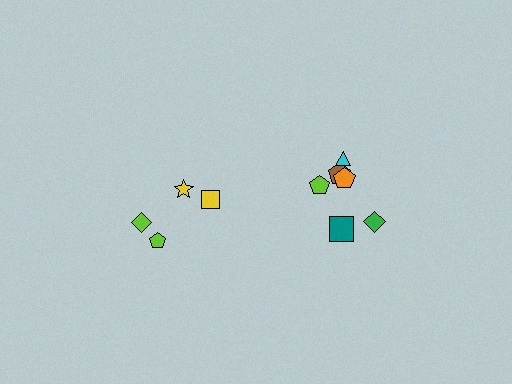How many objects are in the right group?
There are 6 objects.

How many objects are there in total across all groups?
There are 10 objects.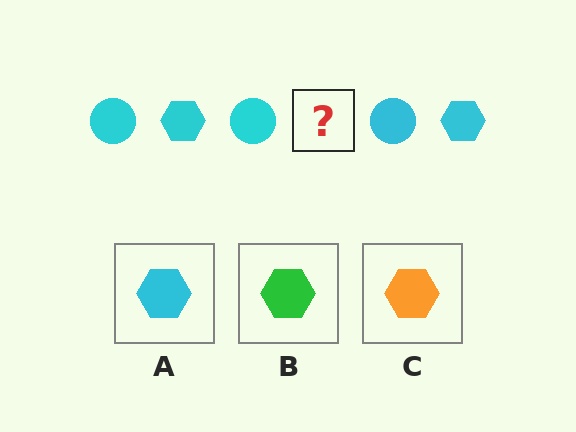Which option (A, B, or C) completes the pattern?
A.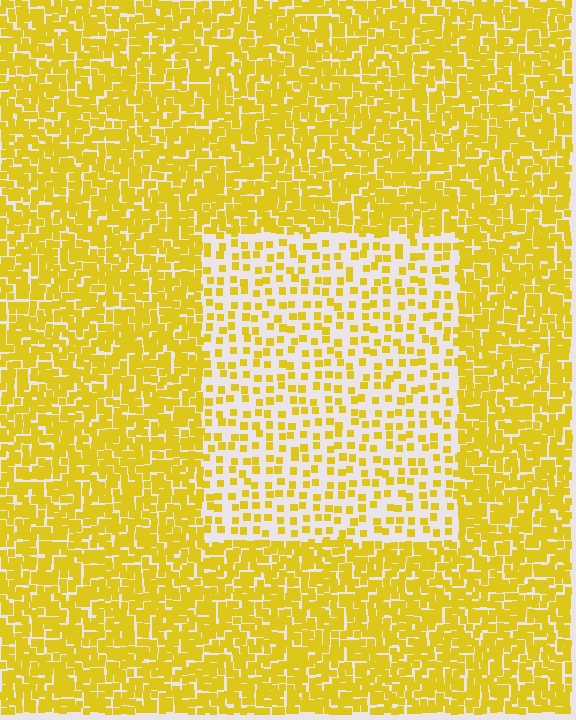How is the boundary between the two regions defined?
The boundary is defined by a change in element density (approximately 2.5x ratio). All elements are the same color, size, and shape.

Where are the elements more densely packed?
The elements are more densely packed outside the rectangle boundary.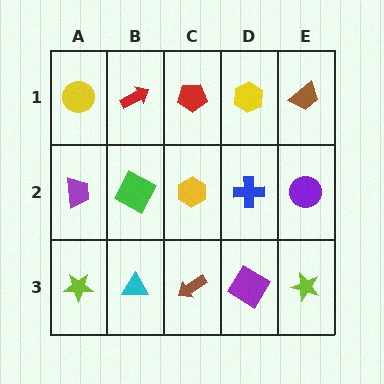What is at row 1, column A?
A yellow circle.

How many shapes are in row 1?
5 shapes.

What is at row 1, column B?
A red arrow.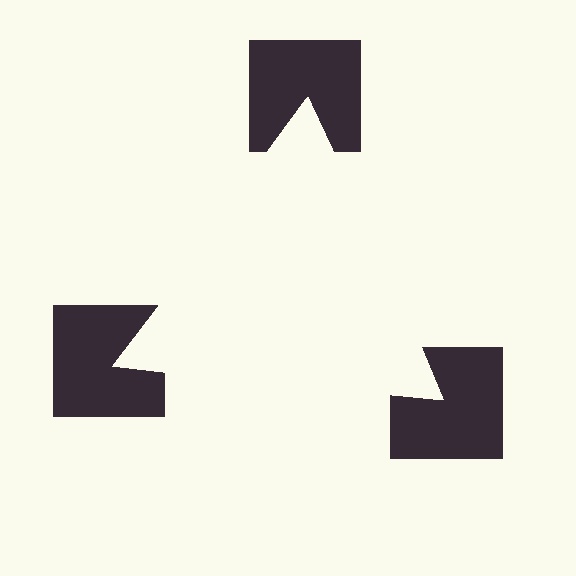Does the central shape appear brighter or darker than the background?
It typically appears slightly brighter than the background, even though no actual brightness change is drawn.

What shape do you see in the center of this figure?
An illusory triangle — its edges are inferred from the aligned wedge cuts in the notched squares, not physically drawn.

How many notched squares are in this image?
There are 3 — one at each vertex of the illusory triangle.